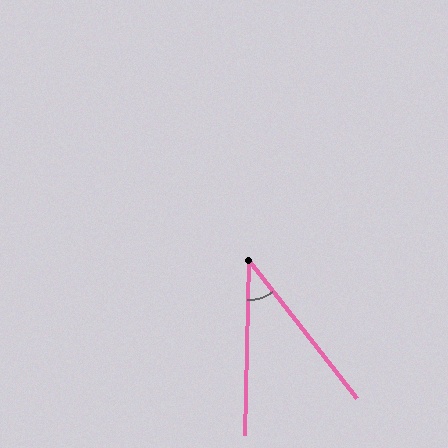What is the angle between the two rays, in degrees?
Approximately 39 degrees.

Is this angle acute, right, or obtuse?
It is acute.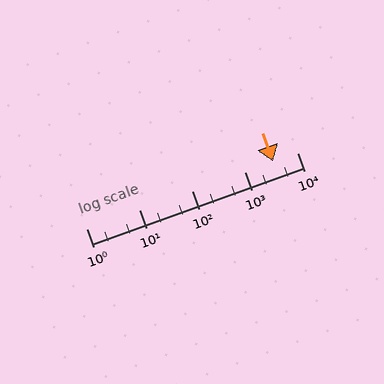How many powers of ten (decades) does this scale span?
The scale spans 4 decades, from 1 to 10000.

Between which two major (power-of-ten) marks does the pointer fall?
The pointer is between 1000 and 10000.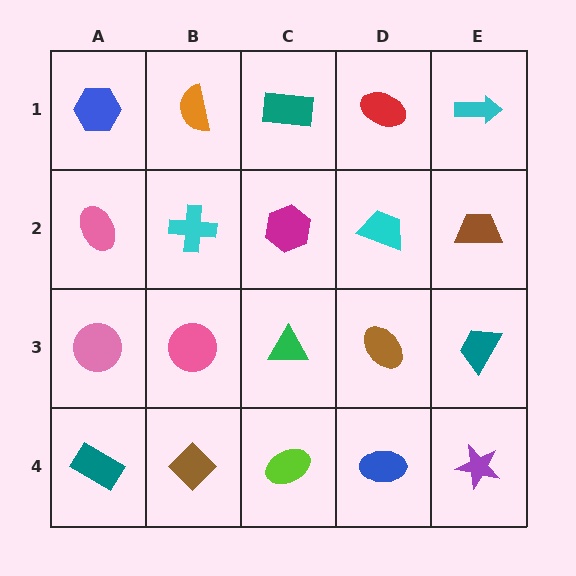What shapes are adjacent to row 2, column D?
A red ellipse (row 1, column D), a brown ellipse (row 3, column D), a magenta hexagon (row 2, column C), a brown trapezoid (row 2, column E).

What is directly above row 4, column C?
A green triangle.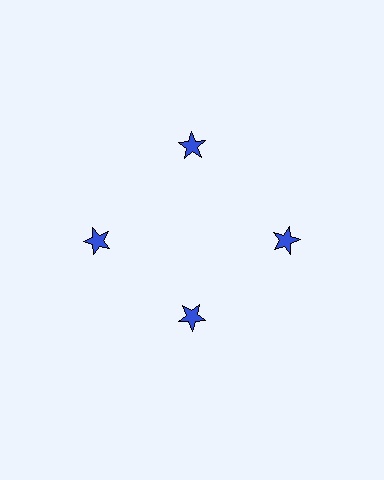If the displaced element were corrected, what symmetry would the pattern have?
It would have 4-fold rotational symmetry — the pattern would map onto itself every 90 degrees.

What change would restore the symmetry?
The symmetry would be restored by moving it outward, back onto the ring so that all 4 stars sit at equal angles and equal distance from the center.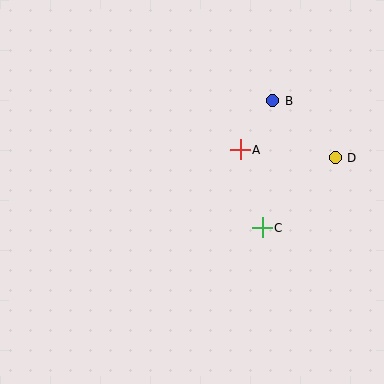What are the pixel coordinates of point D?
Point D is at (335, 158).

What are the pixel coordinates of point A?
Point A is at (240, 150).